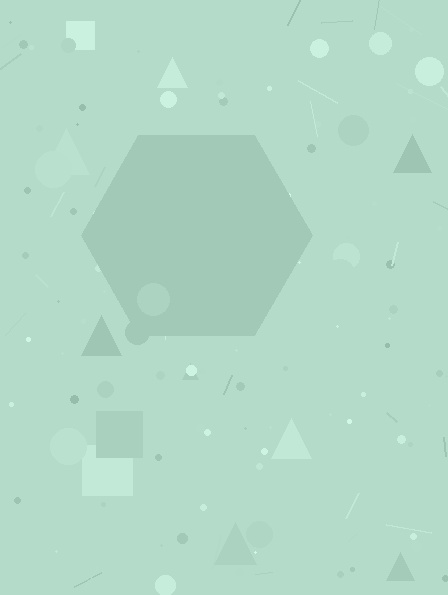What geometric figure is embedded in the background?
A hexagon is embedded in the background.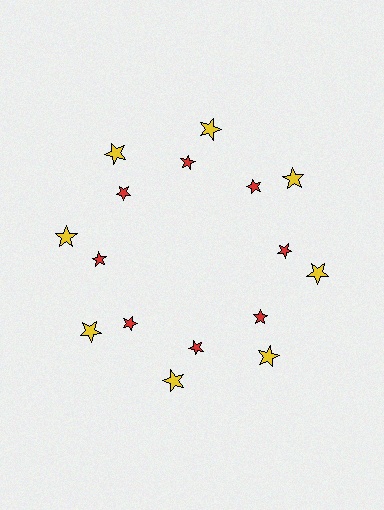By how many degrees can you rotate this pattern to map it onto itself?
The pattern maps onto itself every 45 degrees of rotation.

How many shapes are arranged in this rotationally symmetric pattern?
There are 16 shapes, arranged in 8 groups of 2.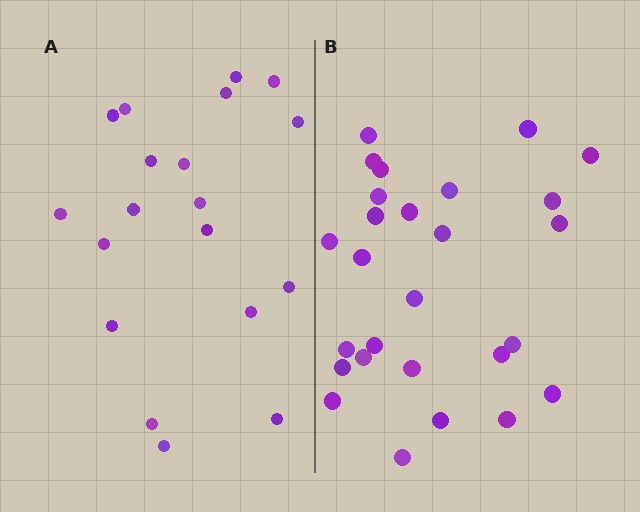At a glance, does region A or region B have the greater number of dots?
Region B (the right region) has more dots.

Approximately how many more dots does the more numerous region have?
Region B has roughly 8 or so more dots than region A.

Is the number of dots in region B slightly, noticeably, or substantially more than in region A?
Region B has noticeably more, but not dramatically so. The ratio is roughly 1.4 to 1.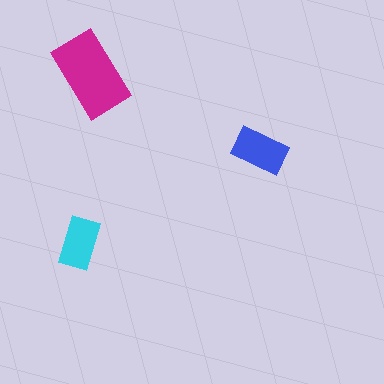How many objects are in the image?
There are 3 objects in the image.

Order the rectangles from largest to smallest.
the magenta one, the blue one, the cyan one.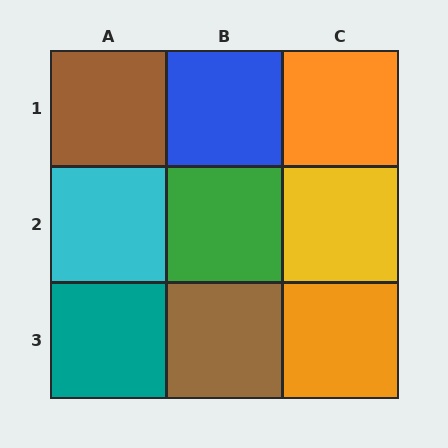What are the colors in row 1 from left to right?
Brown, blue, orange.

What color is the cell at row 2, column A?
Cyan.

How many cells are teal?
1 cell is teal.